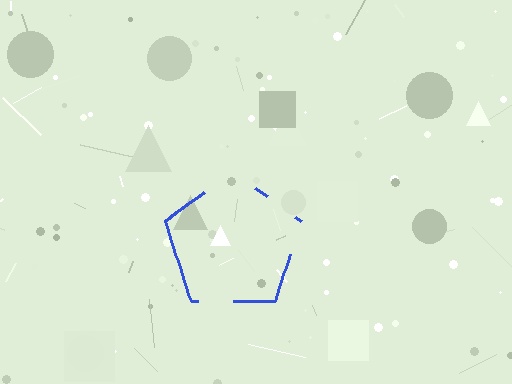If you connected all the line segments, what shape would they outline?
They would outline a pentagon.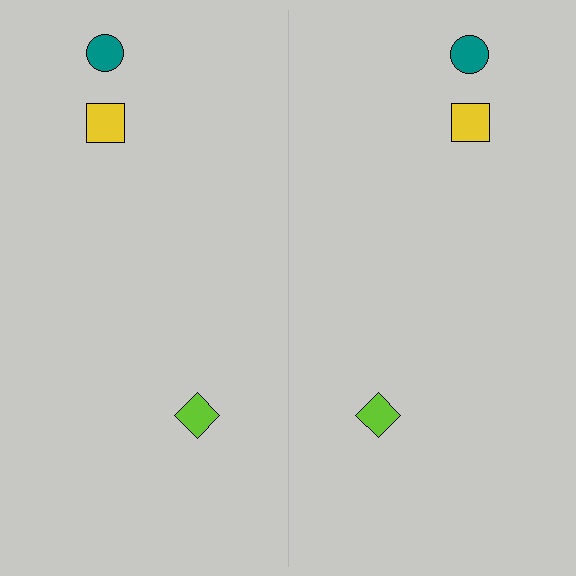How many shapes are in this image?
There are 6 shapes in this image.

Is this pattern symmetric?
Yes, this pattern has bilateral (reflection) symmetry.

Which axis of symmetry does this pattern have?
The pattern has a vertical axis of symmetry running through the center of the image.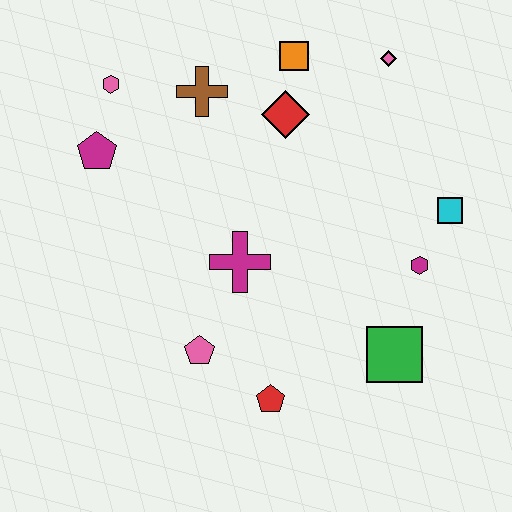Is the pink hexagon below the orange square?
Yes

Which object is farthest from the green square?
The pink hexagon is farthest from the green square.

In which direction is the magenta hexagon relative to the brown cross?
The magenta hexagon is to the right of the brown cross.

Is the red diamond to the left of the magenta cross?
No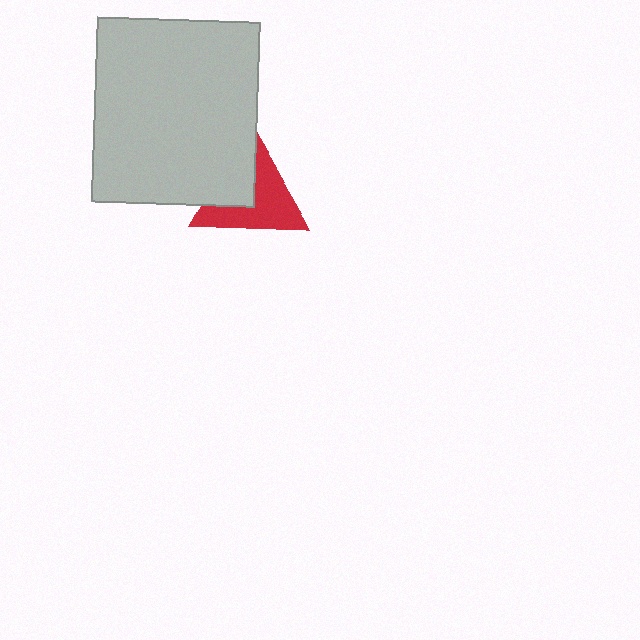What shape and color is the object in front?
The object in front is a light gray rectangle.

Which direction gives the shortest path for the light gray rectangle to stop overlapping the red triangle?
Moving left gives the shortest separation.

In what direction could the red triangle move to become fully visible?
The red triangle could move right. That would shift it out from behind the light gray rectangle entirely.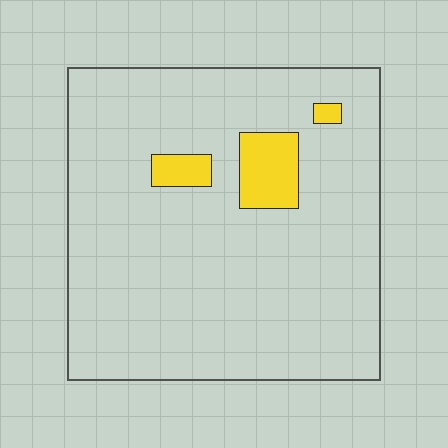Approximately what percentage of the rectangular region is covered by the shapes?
Approximately 5%.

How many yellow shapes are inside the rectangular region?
3.